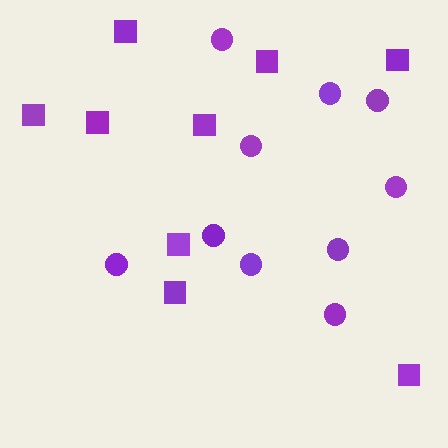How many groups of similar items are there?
There are 2 groups: one group of circles (10) and one group of squares (9).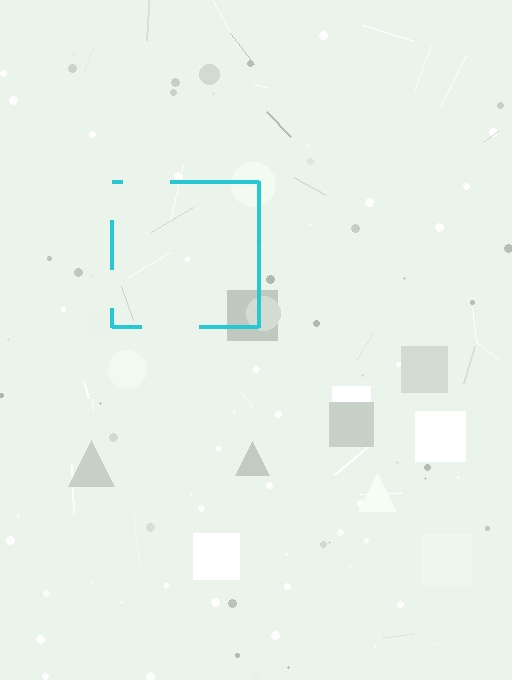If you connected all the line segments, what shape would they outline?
They would outline a square.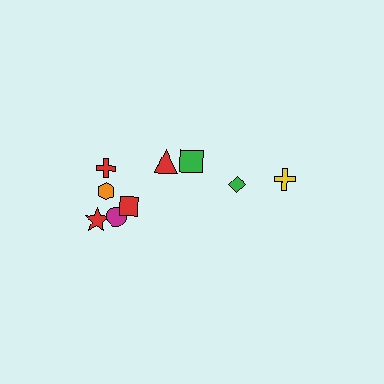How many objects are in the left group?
There are 6 objects.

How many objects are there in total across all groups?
There are 9 objects.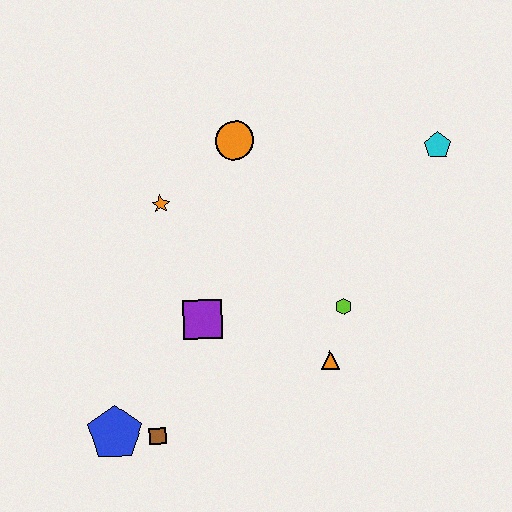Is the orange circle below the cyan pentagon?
No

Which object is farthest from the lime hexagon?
The blue pentagon is farthest from the lime hexagon.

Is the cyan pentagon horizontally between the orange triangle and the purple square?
No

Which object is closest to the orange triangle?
The lime hexagon is closest to the orange triangle.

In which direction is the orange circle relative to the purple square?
The orange circle is above the purple square.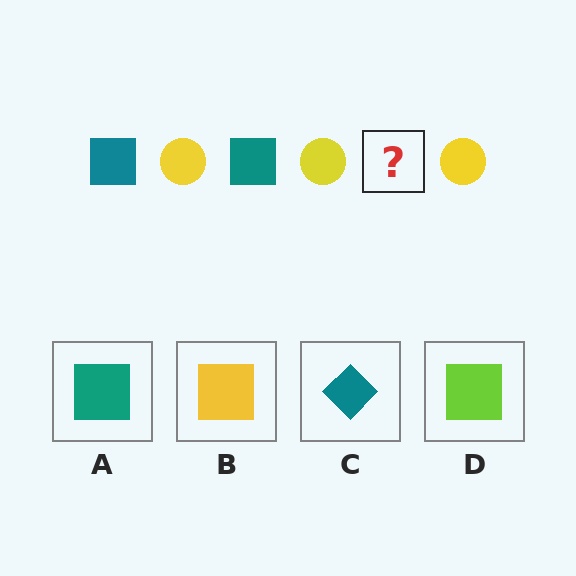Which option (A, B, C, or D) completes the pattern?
A.